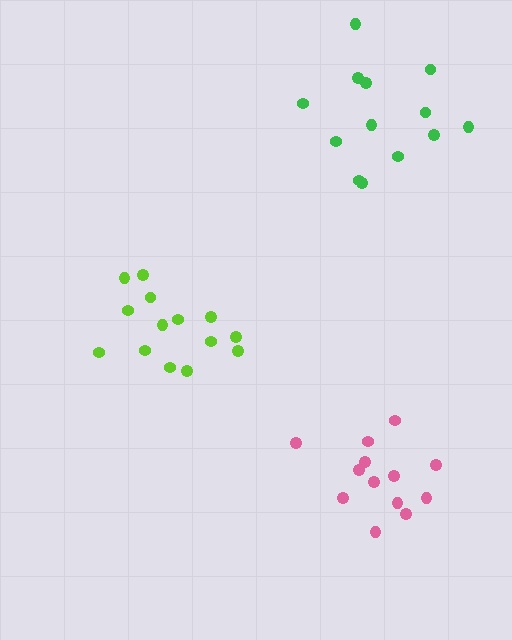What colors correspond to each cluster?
The clusters are colored: green, lime, pink.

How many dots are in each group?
Group 1: 13 dots, Group 2: 14 dots, Group 3: 13 dots (40 total).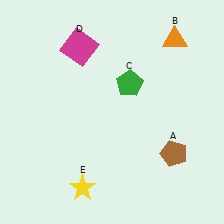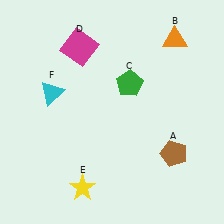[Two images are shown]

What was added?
A cyan triangle (F) was added in Image 2.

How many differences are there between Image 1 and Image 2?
There is 1 difference between the two images.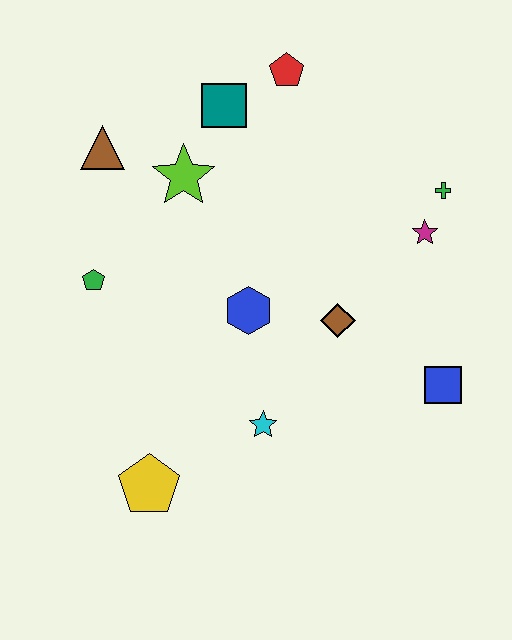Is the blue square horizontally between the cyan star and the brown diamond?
No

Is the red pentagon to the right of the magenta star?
No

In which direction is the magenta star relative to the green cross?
The magenta star is below the green cross.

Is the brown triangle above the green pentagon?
Yes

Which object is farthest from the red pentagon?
The yellow pentagon is farthest from the red pentagon.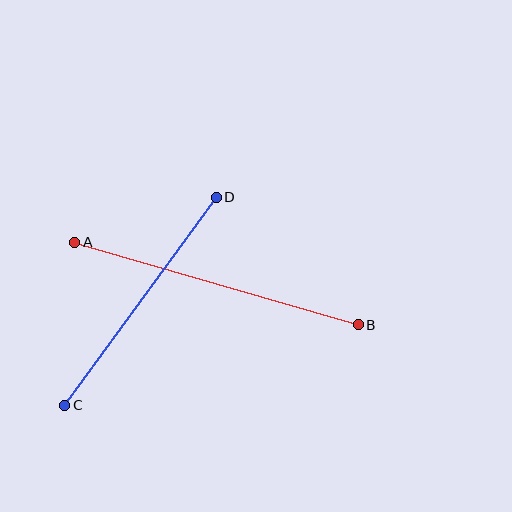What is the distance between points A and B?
The distance is approximately 295 pixels.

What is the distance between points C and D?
The distance is approximately 257 pixels.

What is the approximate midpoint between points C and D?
The midpoint is at approximately (140, 301) pixels.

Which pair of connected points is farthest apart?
Points A and B are farthest apart.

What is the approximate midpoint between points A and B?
The midpoint is at approximately (216, 283) pixels.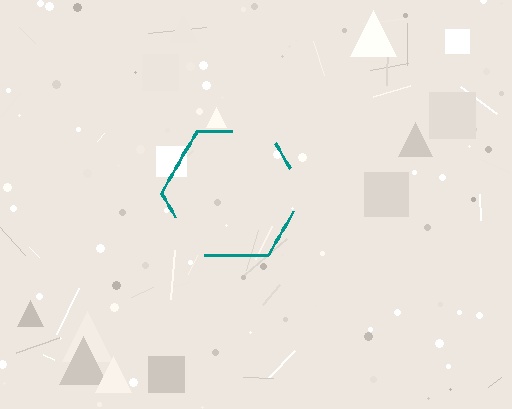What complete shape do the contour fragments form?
The contour fragments form a hexagon.